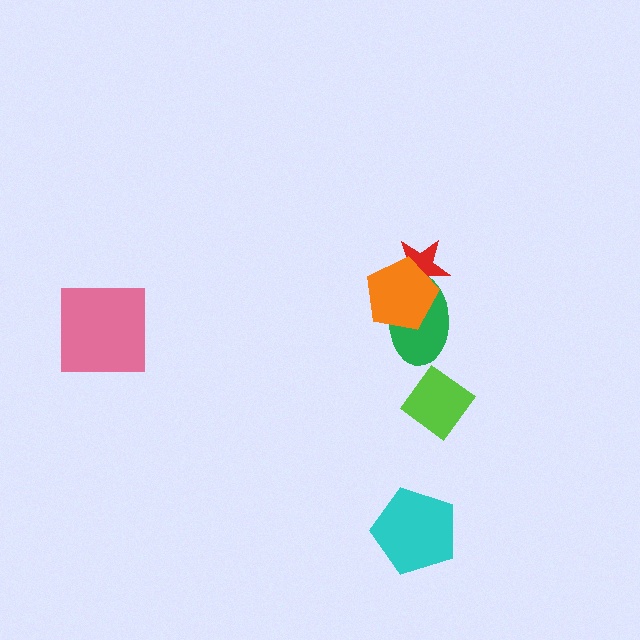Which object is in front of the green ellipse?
The orange pentagon is in front of the green ellipse.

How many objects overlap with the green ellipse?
2 objects overlap with the green ellipse.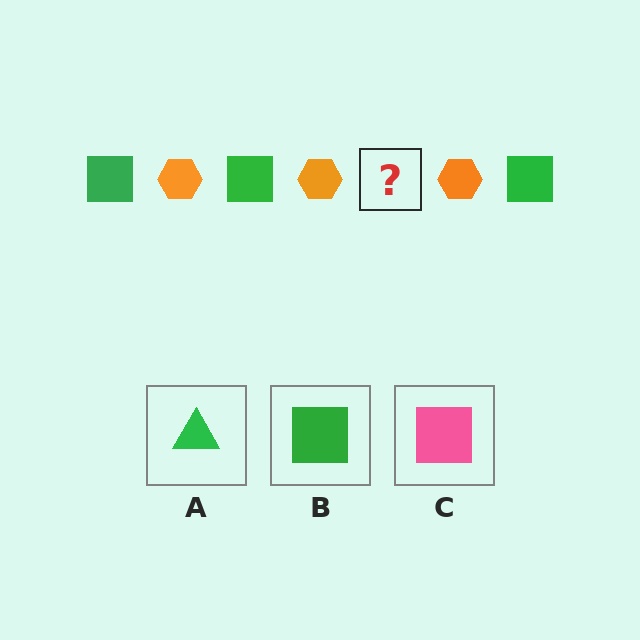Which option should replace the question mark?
Option B.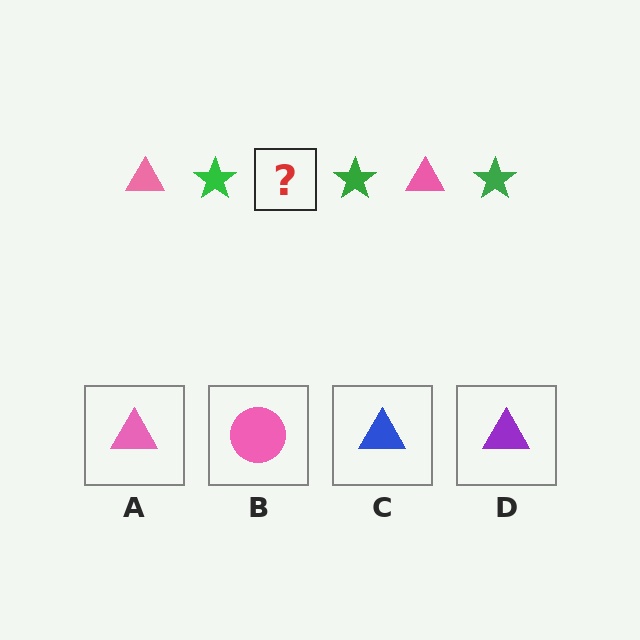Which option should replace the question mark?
Option A.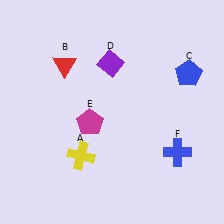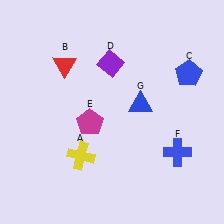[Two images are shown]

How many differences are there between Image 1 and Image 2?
There is 1 difference between the two images.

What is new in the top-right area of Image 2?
A blue triangle (G) was added in the top-right area of Image 2.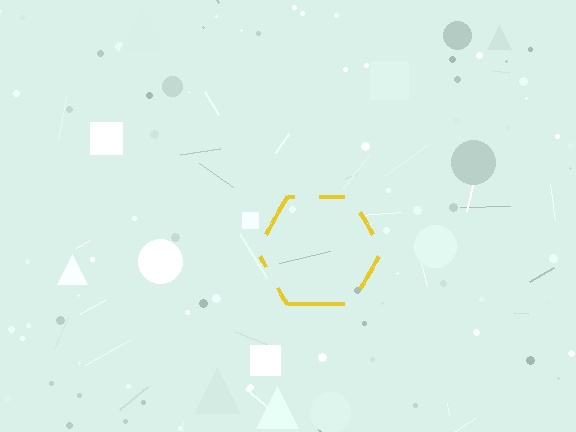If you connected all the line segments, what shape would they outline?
They would outline a hexagon.